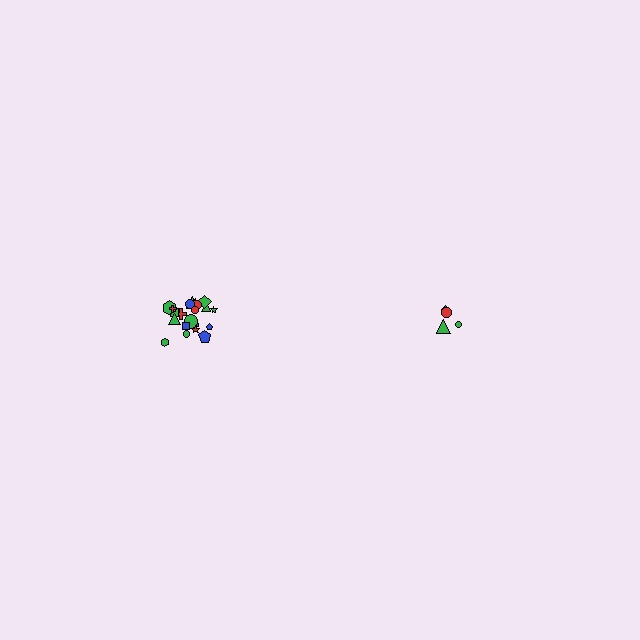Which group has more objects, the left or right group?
The left group.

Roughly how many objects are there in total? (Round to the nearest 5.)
Roughly 25 objects in total.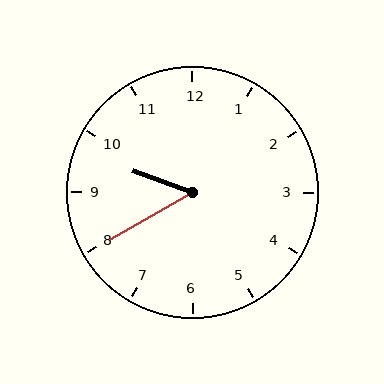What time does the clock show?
9:40.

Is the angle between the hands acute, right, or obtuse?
It is acute.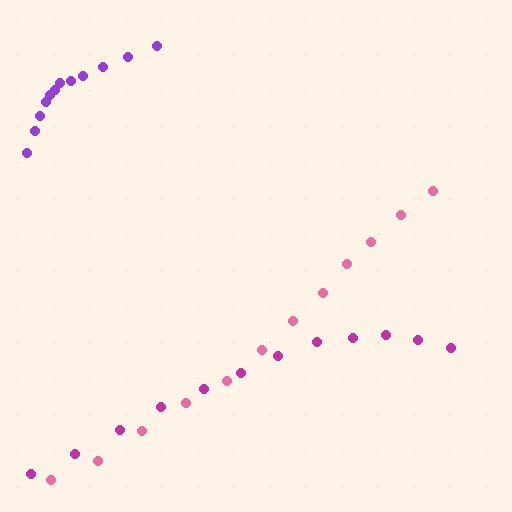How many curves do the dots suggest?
There are 3 distinct paths.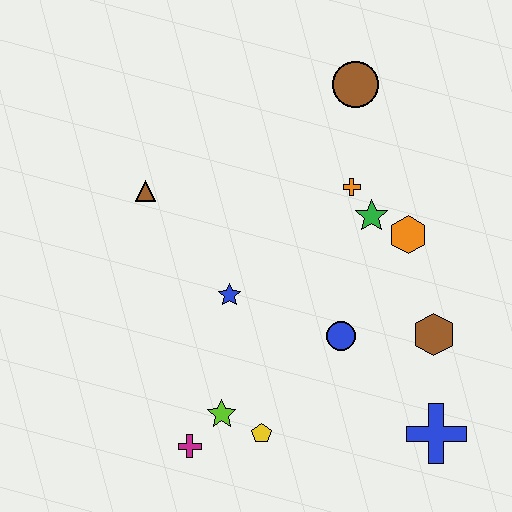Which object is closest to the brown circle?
The orange cross is closest to the brown circle.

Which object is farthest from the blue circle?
The brown circle is farthest from the blue circle.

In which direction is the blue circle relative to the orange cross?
The blue circle is below the orange cross.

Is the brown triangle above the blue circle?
Yes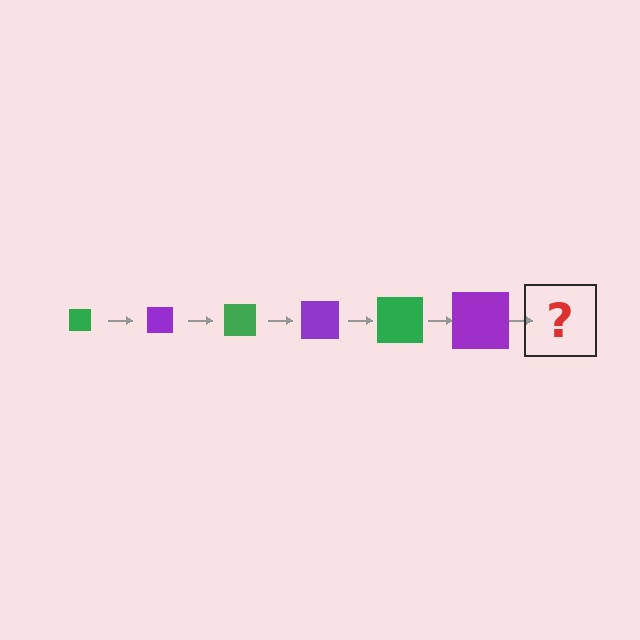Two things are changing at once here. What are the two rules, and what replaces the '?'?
The two rules are that the square grows larger each step and the color cycles through green and purple. The '?' should be a green square, larger than the previous one.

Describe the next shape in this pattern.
It should be a green square, larger than the previous one.